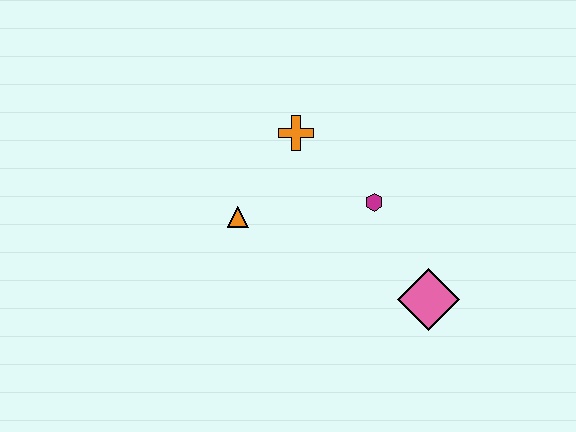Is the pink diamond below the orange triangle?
Yes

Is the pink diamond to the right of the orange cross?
Yes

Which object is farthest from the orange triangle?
The pink diamond is farthest from the orange triangle.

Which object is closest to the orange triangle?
The orange cross is closest to the orange triangle.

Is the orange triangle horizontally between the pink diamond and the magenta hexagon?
No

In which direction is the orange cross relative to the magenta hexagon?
The orange cross is to the left of the magenta hexagon.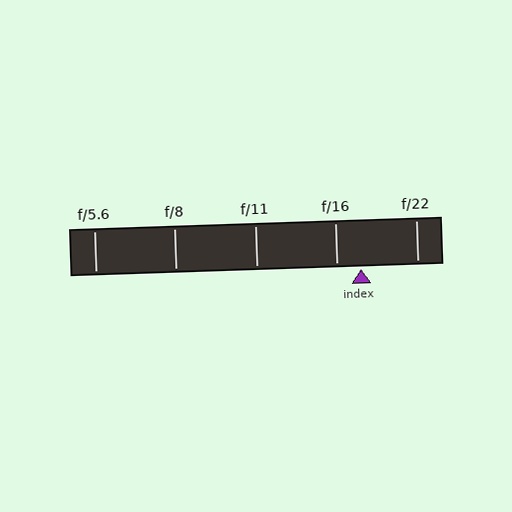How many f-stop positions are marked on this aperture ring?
There are 5 f-stop positions marked.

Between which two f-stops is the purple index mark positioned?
The index mark is between f/16 and f/22.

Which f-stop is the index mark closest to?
The index mark is closest to f/16.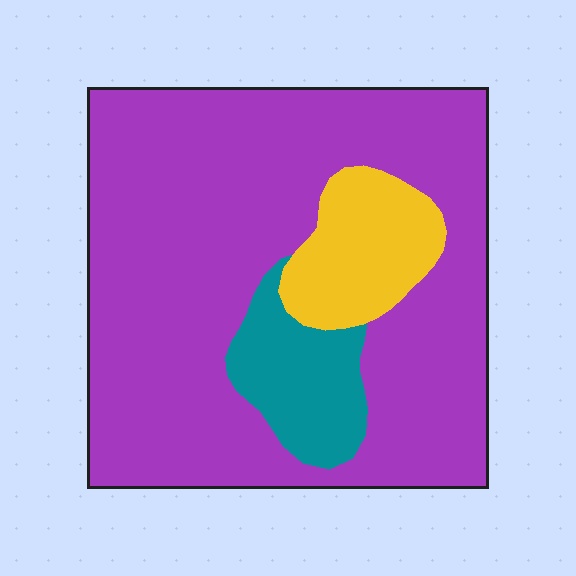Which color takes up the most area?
Purple, at roughly 80%.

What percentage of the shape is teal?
Teal takes up about one tenth (1/10) of the shape.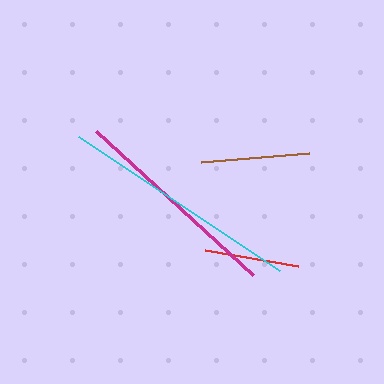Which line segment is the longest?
The cyan line is the longest at approximately 241 pixels.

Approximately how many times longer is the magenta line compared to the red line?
The magenta line is approximately 2.2 times the length of the red line.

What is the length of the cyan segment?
The cyan segment is approximately 241 pixels long.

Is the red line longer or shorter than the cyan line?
The cyan line is longer than the red line.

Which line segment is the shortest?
The red line is the shortest at approximately 95 pixels.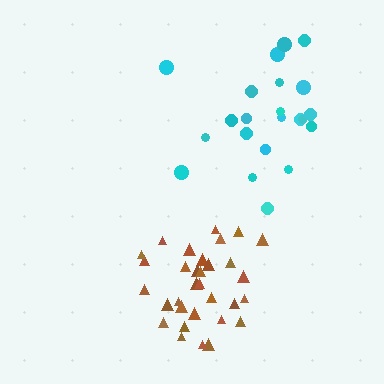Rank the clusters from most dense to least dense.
brown, cyan.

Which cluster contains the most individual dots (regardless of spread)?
Brown (32).